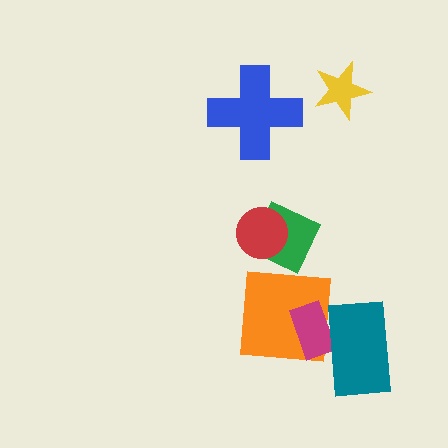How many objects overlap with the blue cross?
0 objects overlap with the blue cross.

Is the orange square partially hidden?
Yes, it is partially covered by another shape.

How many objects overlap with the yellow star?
0 objects overlap with the yellow star.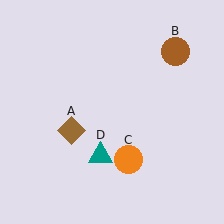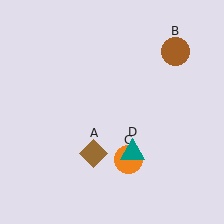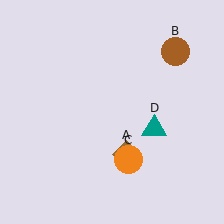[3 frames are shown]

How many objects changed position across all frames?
2 objects changed position: brown diamond (object A), teal triangle (object D).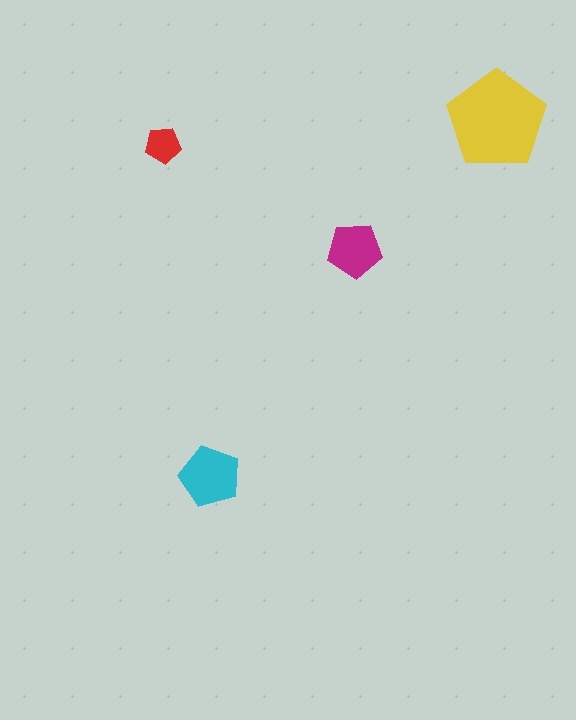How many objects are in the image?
There are 4 objects in the image.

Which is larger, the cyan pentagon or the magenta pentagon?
The cyan one.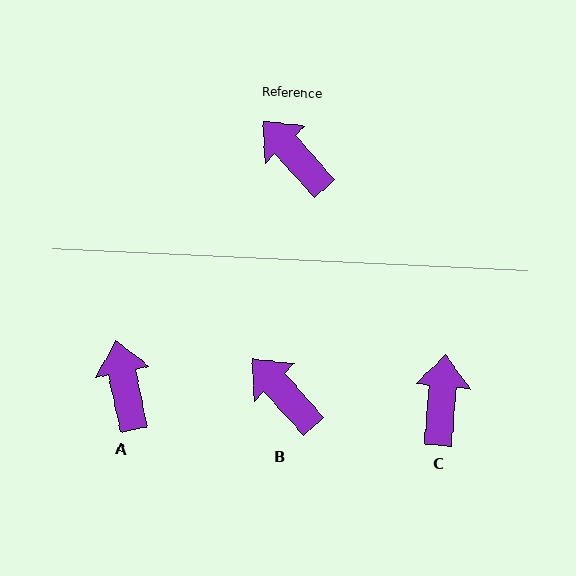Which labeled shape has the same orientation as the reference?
B.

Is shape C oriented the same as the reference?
No, it is off by about 47 degrees.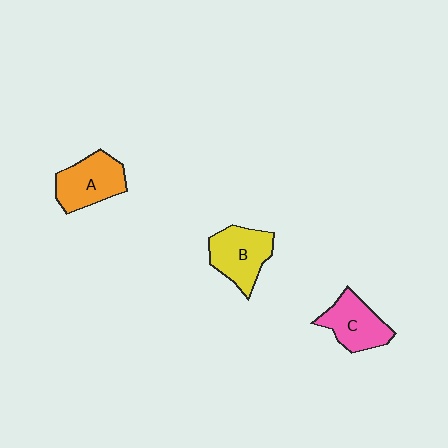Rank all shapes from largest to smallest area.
From largest to smallest: B (yellow), A (orange), C (pink).